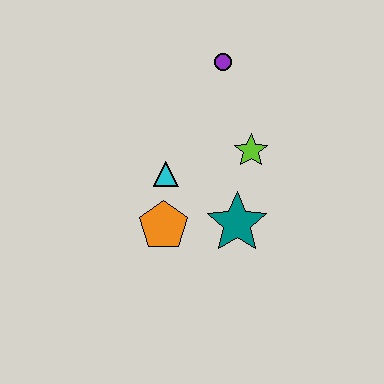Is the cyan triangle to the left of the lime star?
Yes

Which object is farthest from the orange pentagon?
The purple circle is farthest from the orange pentagon.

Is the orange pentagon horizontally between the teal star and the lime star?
No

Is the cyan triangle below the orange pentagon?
No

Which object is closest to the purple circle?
The lime star is closest to the purple circle.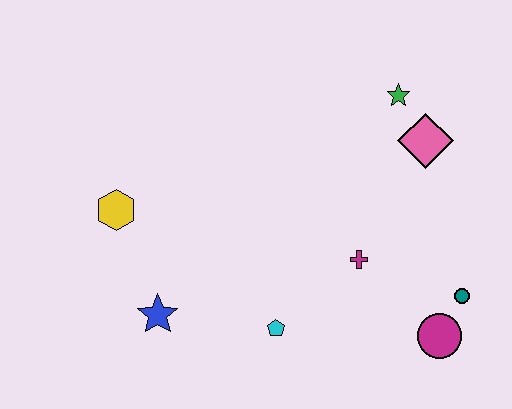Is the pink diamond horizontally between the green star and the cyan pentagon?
No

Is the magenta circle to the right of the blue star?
Yes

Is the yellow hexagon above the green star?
No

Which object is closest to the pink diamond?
The green star is closest to the pink diamond.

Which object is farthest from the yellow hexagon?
The teal circle is farthest from the yellow hexagon.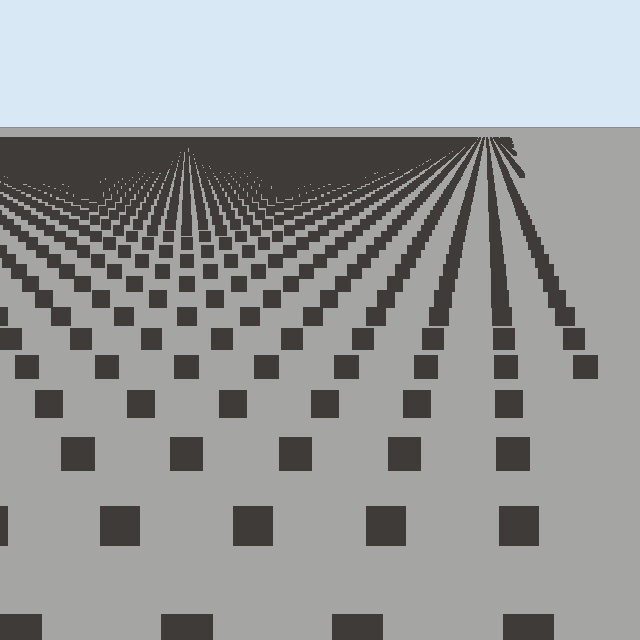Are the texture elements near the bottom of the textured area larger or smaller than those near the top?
Larger. Near the bottom, elements are closer to the viewer and appear at a bigger on-screen size.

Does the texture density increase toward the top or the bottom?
Density increases toward the top.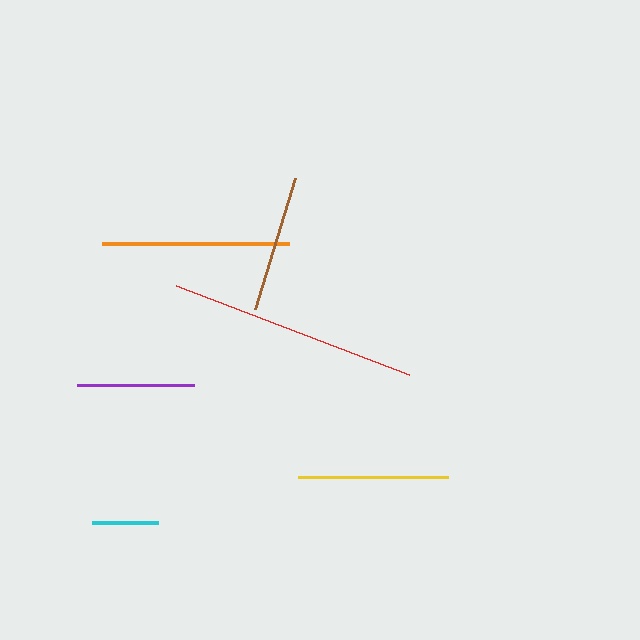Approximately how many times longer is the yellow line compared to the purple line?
The yellow line is approximately 1.3 times the length of the purple line.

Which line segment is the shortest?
The cyan line is the shortest at approximately 67 pixels.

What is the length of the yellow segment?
The yellow segment is approximately 150 pixels long.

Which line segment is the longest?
The red line is the longest at approximately 249 pixels.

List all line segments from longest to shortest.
From longest to shortest: red, orange, yellow, brown, purple, cyan.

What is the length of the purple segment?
The purple segment is approximately 117 pixels long.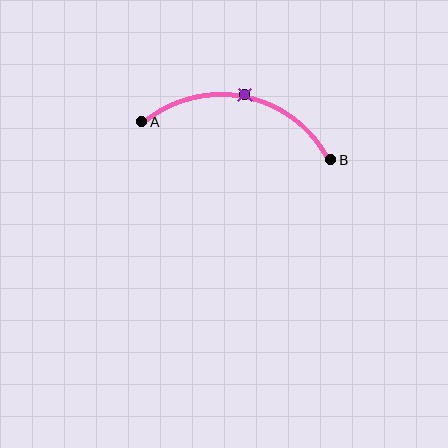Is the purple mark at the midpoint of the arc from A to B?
Yes. The purple mark lies on the arc at equal arc-length from both A and B — it is the arc midpoint.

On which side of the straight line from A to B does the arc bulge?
The arc bulges above the straight line connecting A and B.